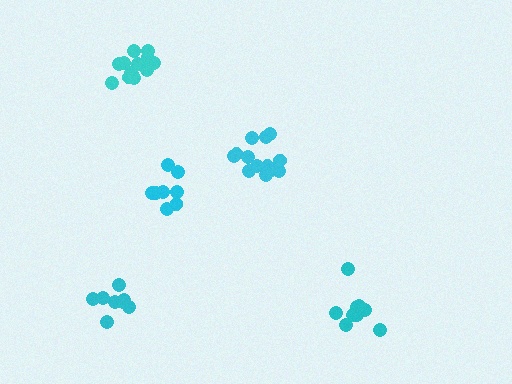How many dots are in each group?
Group 1: 13 dots, Group 2: 13 dots, Group 3: 9 dots, Group 4: 8 dots, Group 5: 8 dots (51 total).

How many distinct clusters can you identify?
There are 5 distinct clusters.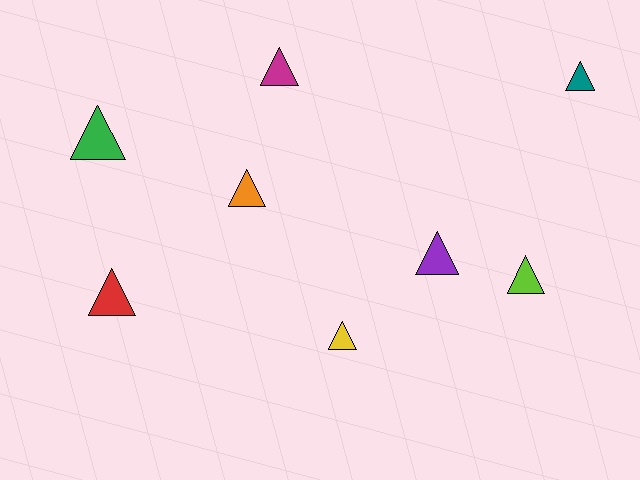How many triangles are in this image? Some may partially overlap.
There are 8 triangles.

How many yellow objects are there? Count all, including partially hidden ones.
There is 1 yellow object.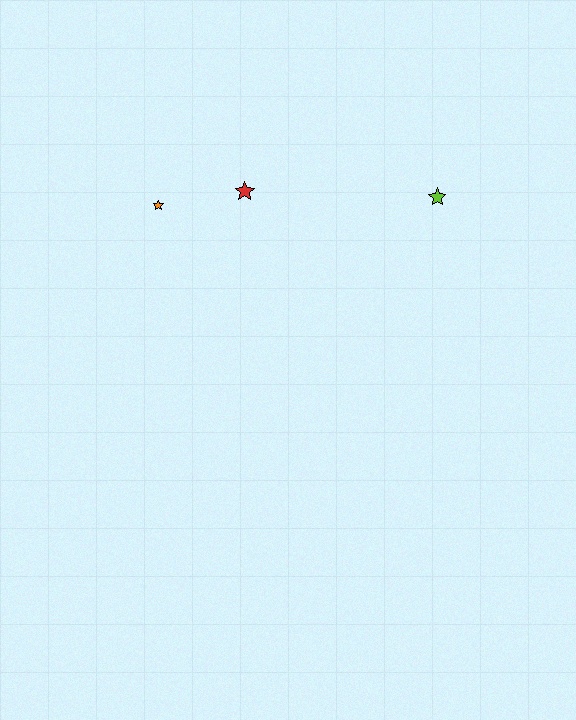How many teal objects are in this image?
There are no teal objects.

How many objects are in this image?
There are 3 objects.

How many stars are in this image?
There are 3 stars.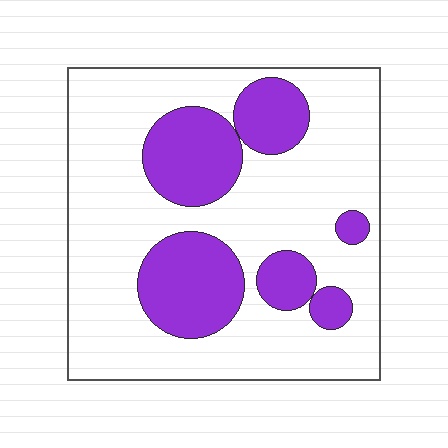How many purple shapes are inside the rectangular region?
6.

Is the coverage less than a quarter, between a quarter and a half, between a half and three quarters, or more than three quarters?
Between a quarter and a half.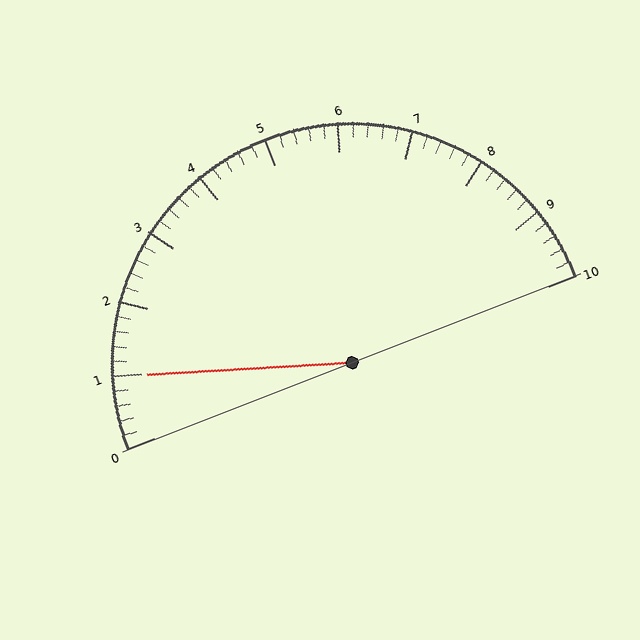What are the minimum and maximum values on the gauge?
The gauge ranges from 0 to 10.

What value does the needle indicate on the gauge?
The needle indicates approximately 1.0.